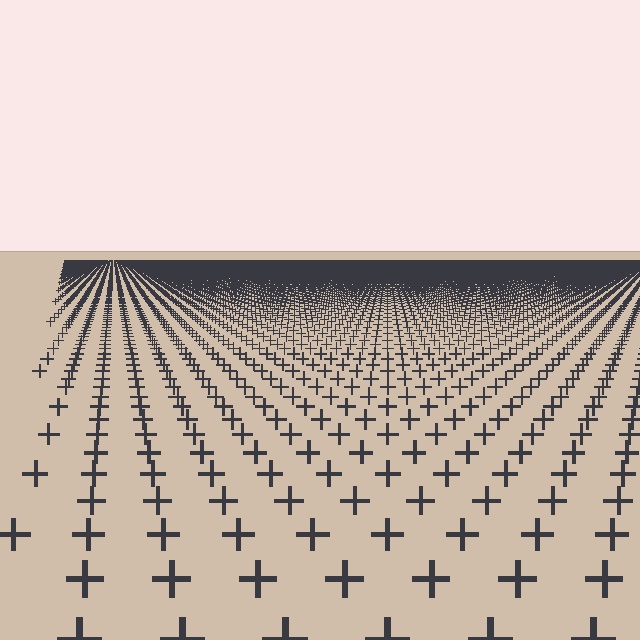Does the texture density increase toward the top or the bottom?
Density increases toward the top.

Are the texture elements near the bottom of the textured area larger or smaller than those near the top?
Larger. Near the bottom, elements are closer to the viewer and appear at a bigger on-screen size.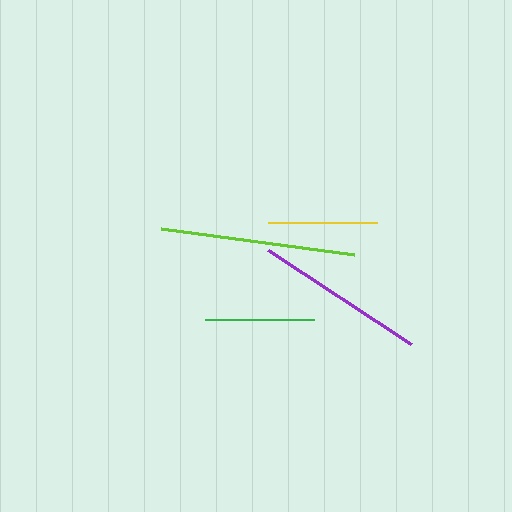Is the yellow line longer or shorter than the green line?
The yellow line is longer than the green line.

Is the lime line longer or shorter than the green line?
The lime line is longer than the green line.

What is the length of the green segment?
The green segment is approximately 109 pixels long.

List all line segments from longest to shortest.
From longest to shortest: lime, purple, yellow, green.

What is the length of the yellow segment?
The yellow segment is approximately 109 pixels long.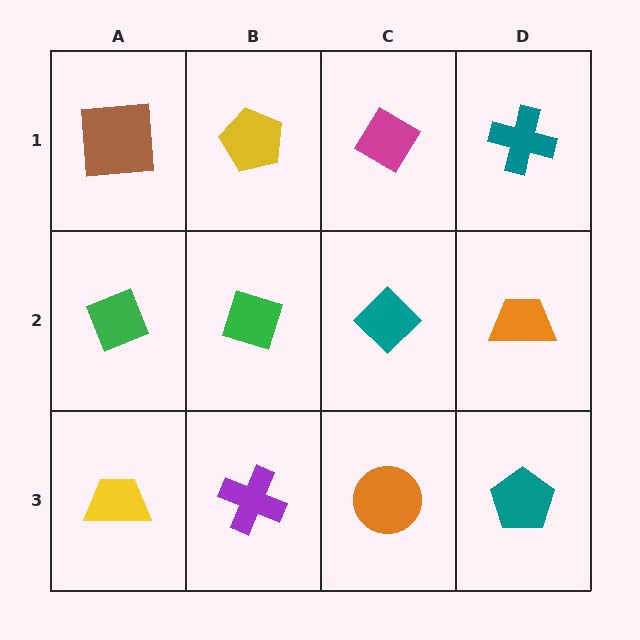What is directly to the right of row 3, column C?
A teal pentagon.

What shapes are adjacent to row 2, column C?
A magenta diamond (row 1, column C), an orange circle (row 3, column C), a green diamond (row 2, column B), an orange trapezoid (row 2, column D).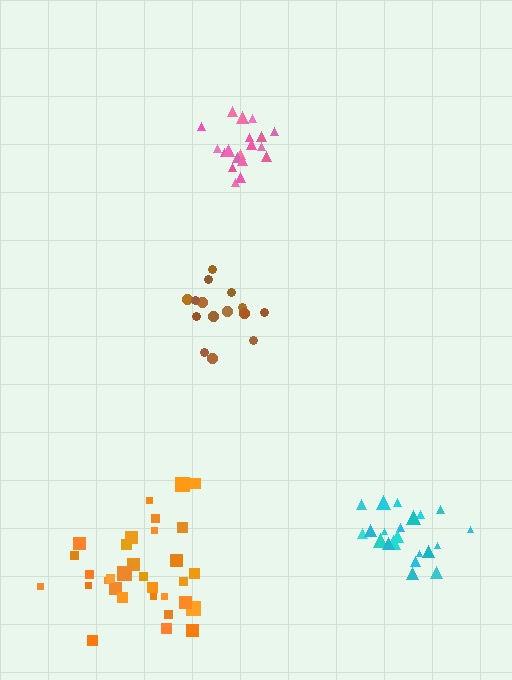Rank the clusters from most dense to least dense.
pink, cyan, orange, brown.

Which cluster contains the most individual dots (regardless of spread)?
Orange (32).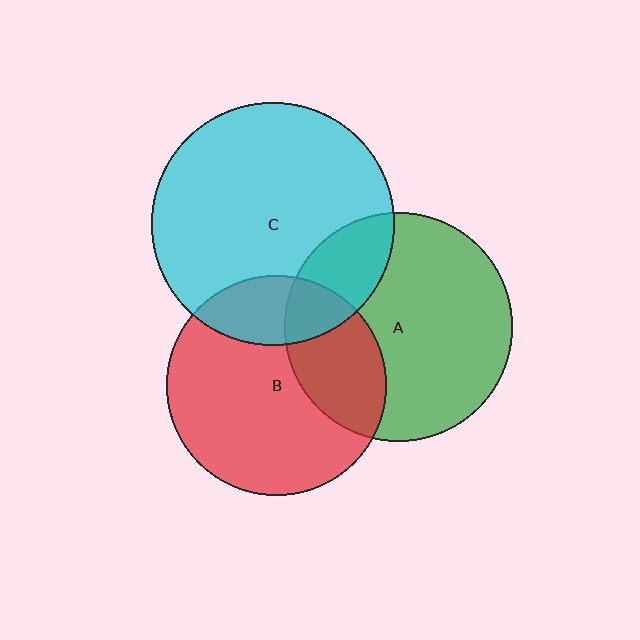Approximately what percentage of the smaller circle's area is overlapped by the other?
Approximately 20%.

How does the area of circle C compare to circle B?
Approximately 1.2 times.